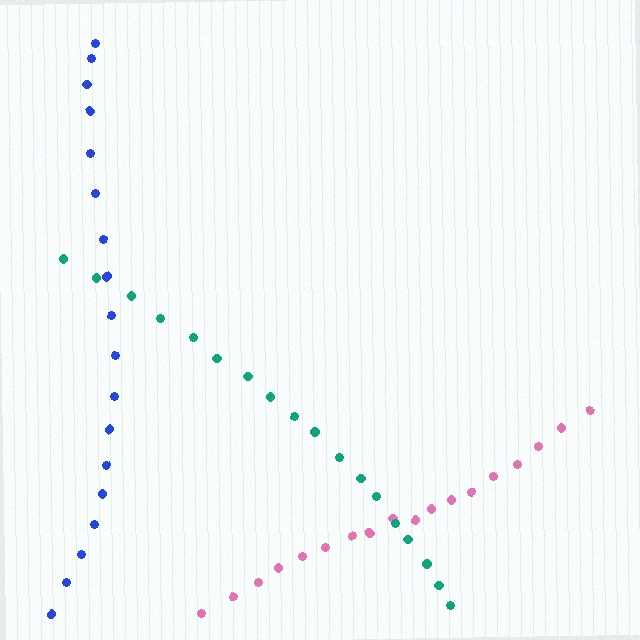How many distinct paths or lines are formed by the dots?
There are 3 distinct paths.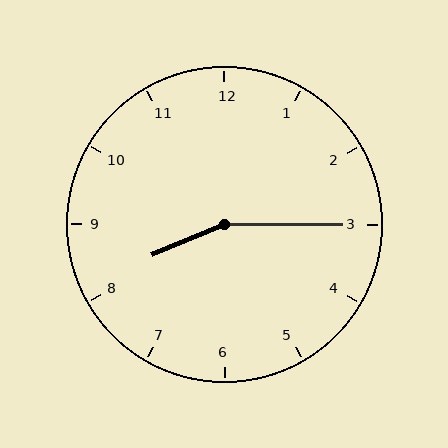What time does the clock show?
8:15.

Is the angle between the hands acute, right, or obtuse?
It is obtuse.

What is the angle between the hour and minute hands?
Approximately 158 degrees.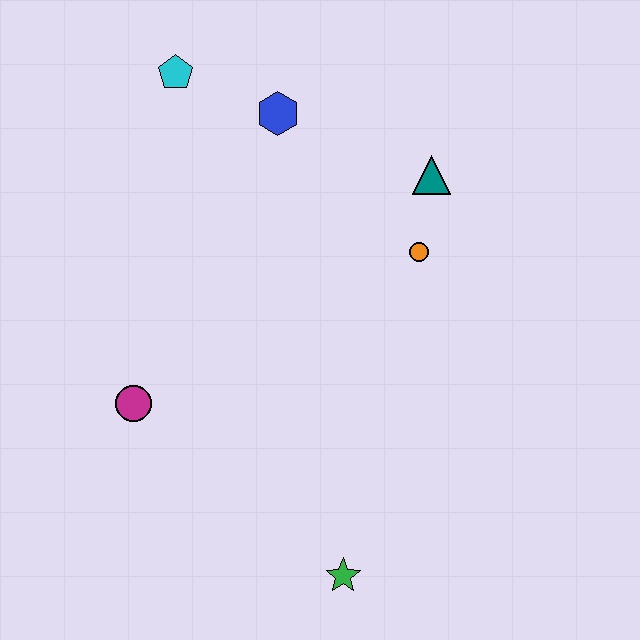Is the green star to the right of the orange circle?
No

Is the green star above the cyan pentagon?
No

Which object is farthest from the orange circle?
The green star is farthest from the orange circle.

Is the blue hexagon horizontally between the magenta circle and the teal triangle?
Yes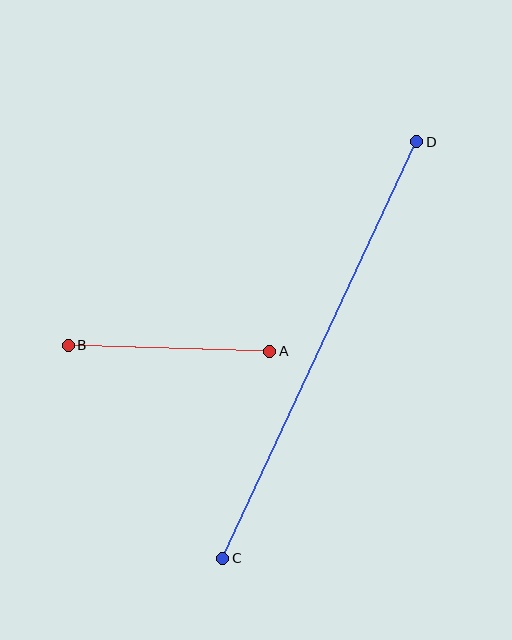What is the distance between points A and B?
The distance is approximately 201 pixels.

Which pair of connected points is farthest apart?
Points C and D are farthest apart.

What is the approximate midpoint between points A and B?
The midpoint is at approximately (169, 348) pixels.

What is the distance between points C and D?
The distance is approximately 460 pixels.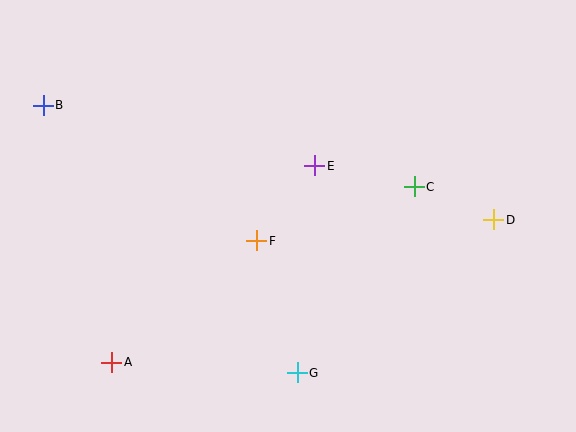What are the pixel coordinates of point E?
Point E is at (315, 166).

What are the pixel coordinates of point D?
Point D is at (494, 220).